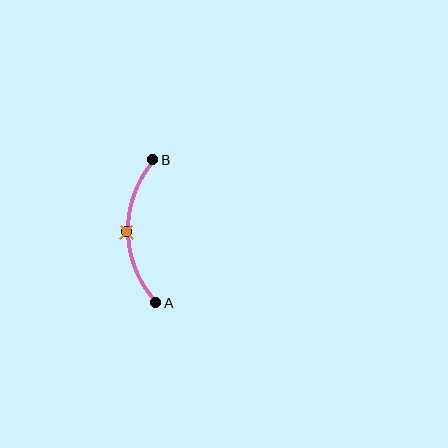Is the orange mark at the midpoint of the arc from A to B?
Yes. The orange mark lies on the arc at equal arc-length from both A and B — it is the arc midpoint.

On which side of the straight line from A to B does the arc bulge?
The arc bulges to the left of the straight line connecting A and B.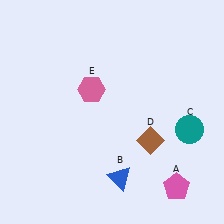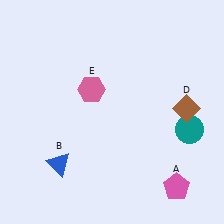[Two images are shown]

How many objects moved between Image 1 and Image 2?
2 objects moved between the two images.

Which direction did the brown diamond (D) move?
The brown diamond (D) moved right.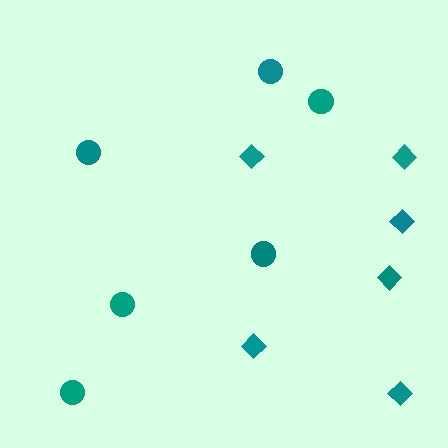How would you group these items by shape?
There are 2 groups: one group of circles (6) and one group of diamonds (6).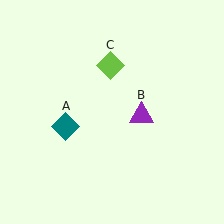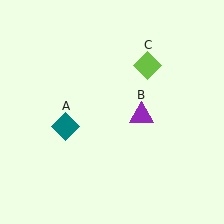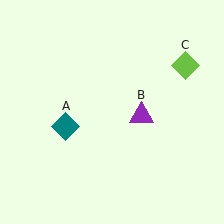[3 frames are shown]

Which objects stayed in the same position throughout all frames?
Teal diamond (object A) and purple triangle (object B) remained stationary.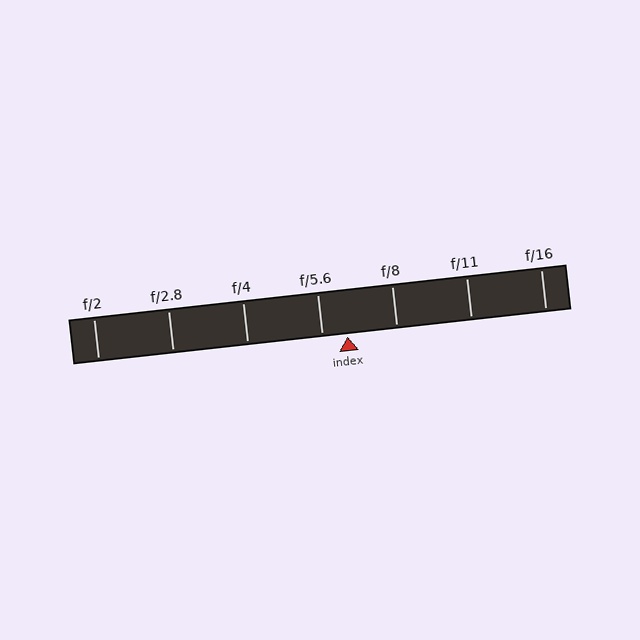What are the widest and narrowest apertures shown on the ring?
The widest aperture shown is f/2 and the narrowest is f/16.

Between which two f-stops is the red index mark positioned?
The index mark is between f/5.6 and f/8.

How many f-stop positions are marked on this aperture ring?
There are 7 f-stop positions marked.